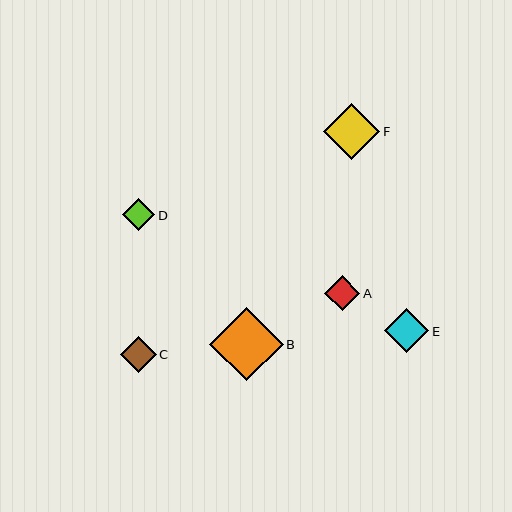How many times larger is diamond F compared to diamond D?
Diamond F is approximately 1.7 times the size of diamond D.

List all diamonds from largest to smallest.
From largest to smallest: B, F, E, C, A, D.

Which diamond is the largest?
Diamond B is the largest with a size of approximately 73 pixels.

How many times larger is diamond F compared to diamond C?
Diamond F is approximately 1.6 times the size of diamond C.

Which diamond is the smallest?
Diamond D is the smallest with a size of approximately 32 pixels.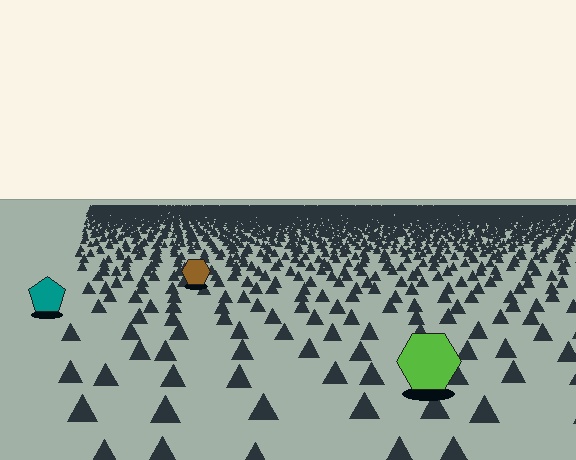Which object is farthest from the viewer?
The brown hexagon is farthest from the viewer. It appears smaller and the ground texture around it is denser.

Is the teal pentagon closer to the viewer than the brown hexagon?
Yes. The teal pentagon is closer — you can tell from the texture gradient: the ground texture is coarser near it.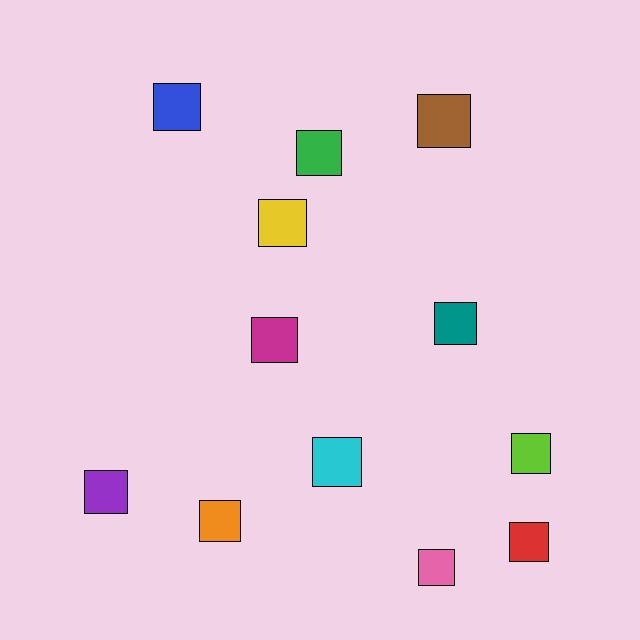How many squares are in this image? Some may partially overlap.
There are 12 squares.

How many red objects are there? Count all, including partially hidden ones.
There is 1 red object.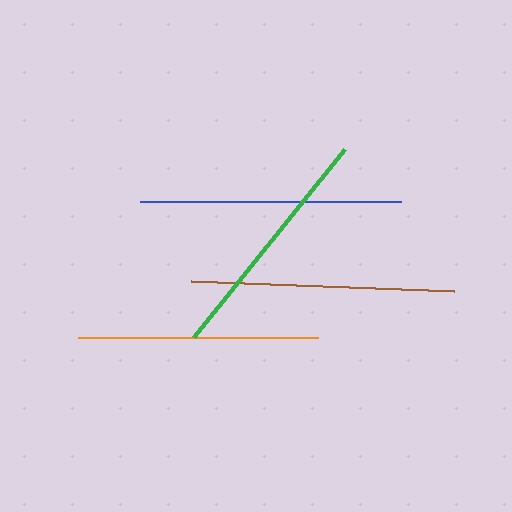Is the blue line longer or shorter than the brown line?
The brown line is longer than the blue line.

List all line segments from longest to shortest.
From longest to shortest: brown, blue, green, orange.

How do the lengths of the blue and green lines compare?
The blue and green lines are approximately the same length.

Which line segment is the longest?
The brown line is the longest at approximately 263 pixels.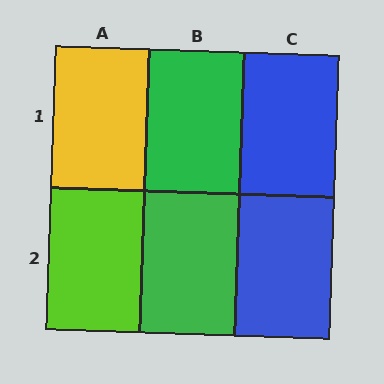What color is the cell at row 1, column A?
Yellow.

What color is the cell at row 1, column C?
Blue.